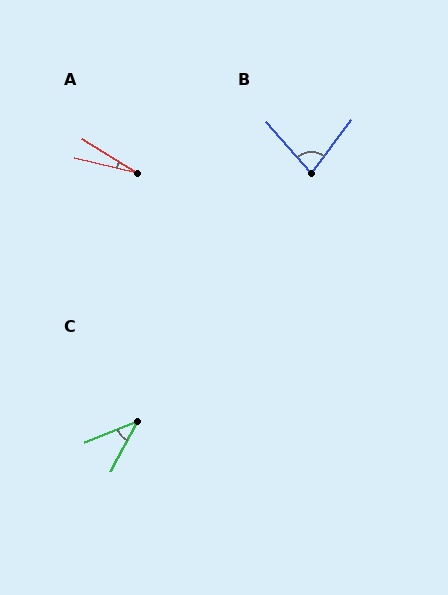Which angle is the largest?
B, at approximately 78 degrees.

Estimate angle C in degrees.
Approximately 40 degrees.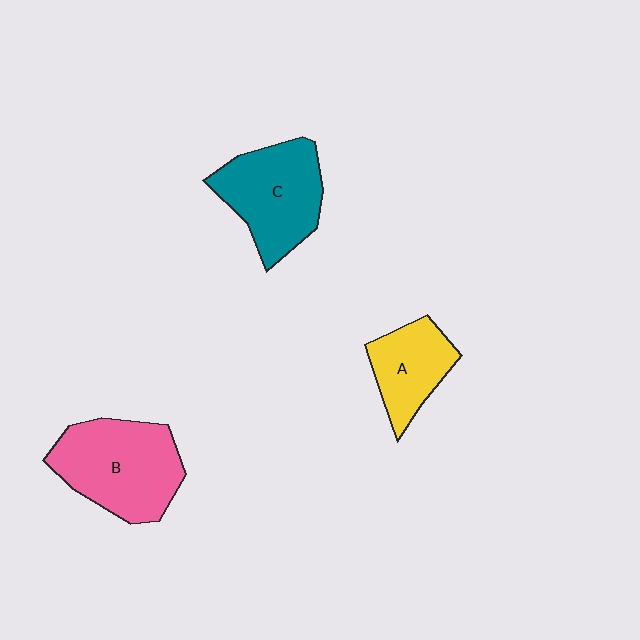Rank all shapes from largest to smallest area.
From largest to smallest: B (pink), C (teal), A (yellow).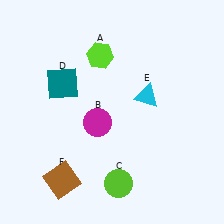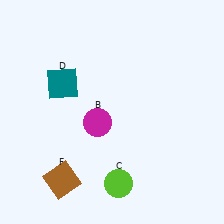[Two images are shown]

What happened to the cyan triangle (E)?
The cyan triangle (E) was removed in Image 2. It was in the top-right area of Image 1.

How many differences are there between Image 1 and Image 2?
There are 2 differences between the two images.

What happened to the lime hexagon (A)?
The lime hexagon (A) was removed in Image 2. It was in the top-left area of Image 1.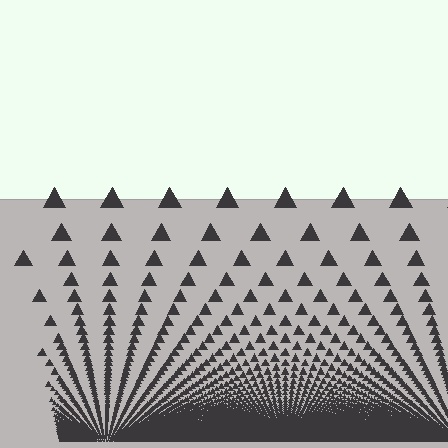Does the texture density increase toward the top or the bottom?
Density increases toward the bottom.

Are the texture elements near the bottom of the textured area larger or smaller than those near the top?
Smaller. The gradient is inverted — elements near the bottom are smaller and denser.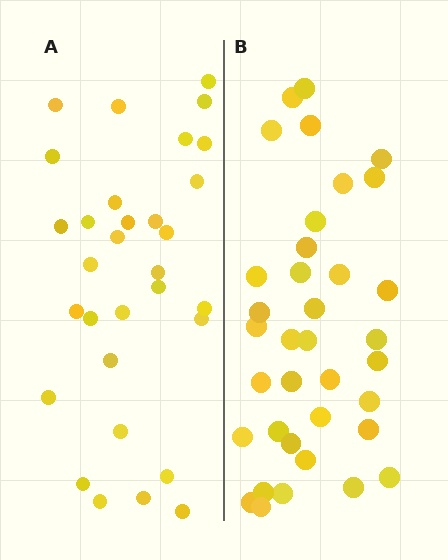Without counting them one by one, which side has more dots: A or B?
Region B (the right region) has more dots.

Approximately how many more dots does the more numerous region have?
Region B has about 5 more dots than region A.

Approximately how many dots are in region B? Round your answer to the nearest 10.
About 40 dots. (The exact count is 36, which rounds to 40.)